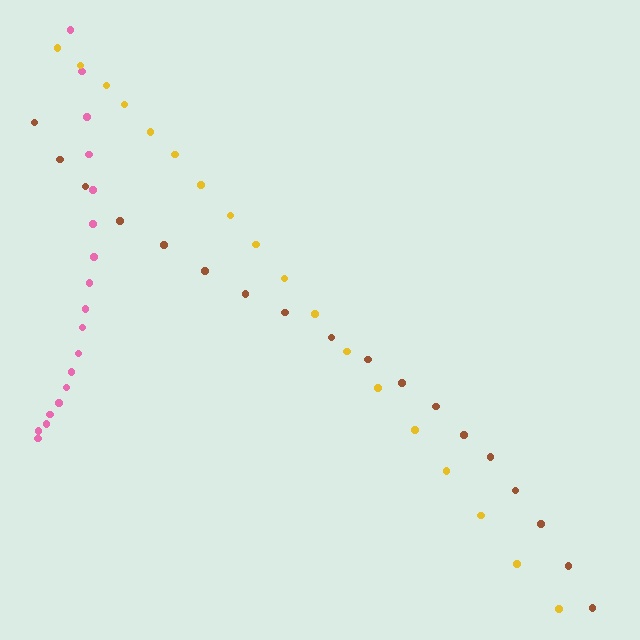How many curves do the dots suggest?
There are 3 distinct paths.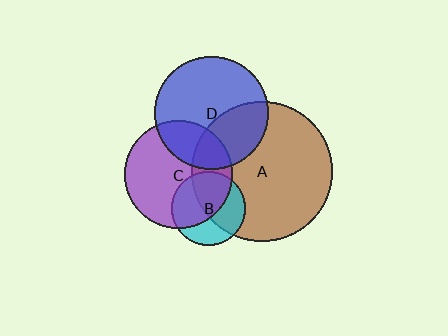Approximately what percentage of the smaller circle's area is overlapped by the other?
Approximately 30%.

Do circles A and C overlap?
Yes.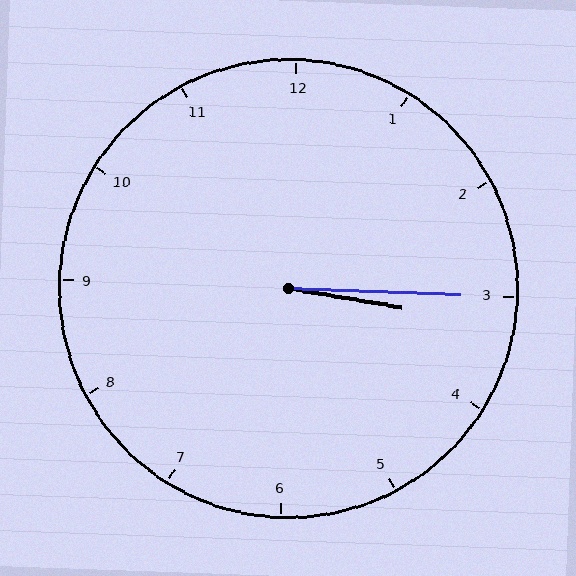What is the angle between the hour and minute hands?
Approximately 8 degrees.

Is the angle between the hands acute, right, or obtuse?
It is acute.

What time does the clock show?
3:15.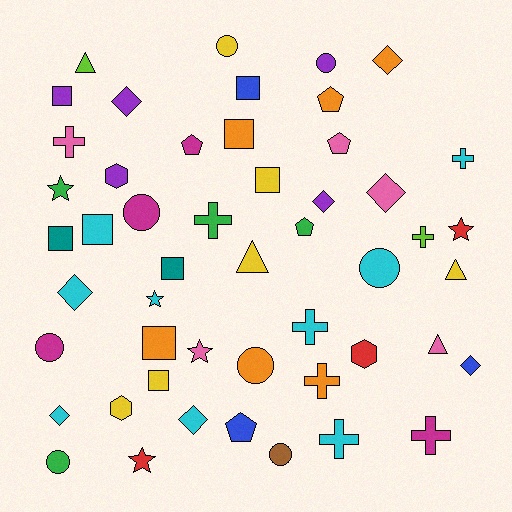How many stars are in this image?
There are 5 stars.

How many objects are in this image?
There are 50 objects.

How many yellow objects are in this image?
There are 6 yellow objects.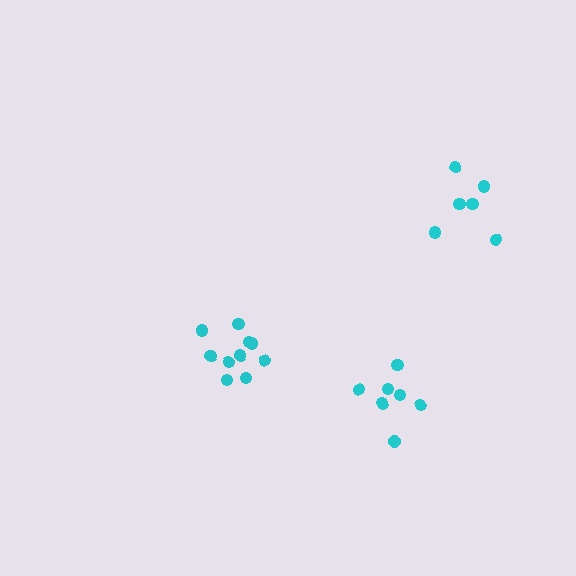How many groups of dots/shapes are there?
There are 3 groups.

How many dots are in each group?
Group 1: 6 dots, Group 2: 10 dots, Group 3: 7 dots (23 total).